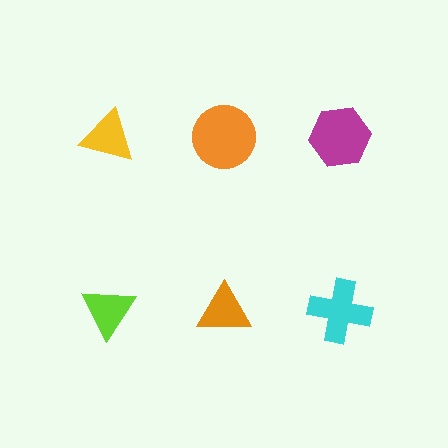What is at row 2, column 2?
An orange triangle.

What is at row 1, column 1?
A yellow triangle.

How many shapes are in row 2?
3 shapes.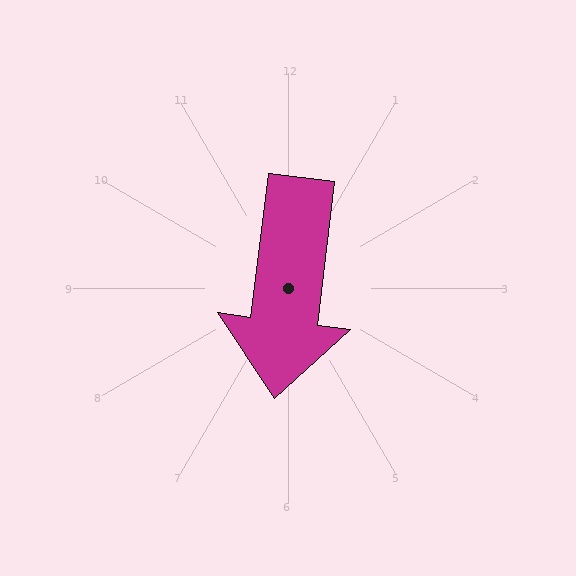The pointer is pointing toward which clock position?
Roughly 6 o'clock.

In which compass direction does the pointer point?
South.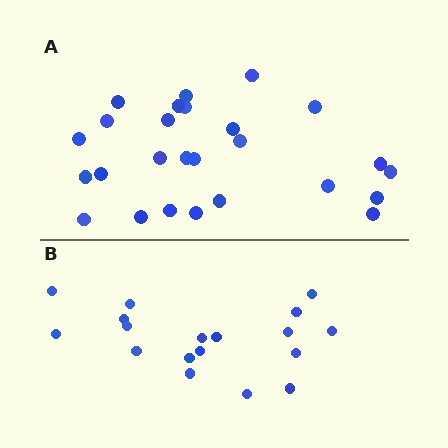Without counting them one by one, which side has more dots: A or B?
Region A (the top region) has more dots.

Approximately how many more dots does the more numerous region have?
Region A has roughly 8 or so more dots than region B.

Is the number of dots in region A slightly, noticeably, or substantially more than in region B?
Region A has noticeably more, but not dramatically so. The ratio is roughly 1.4 to 1.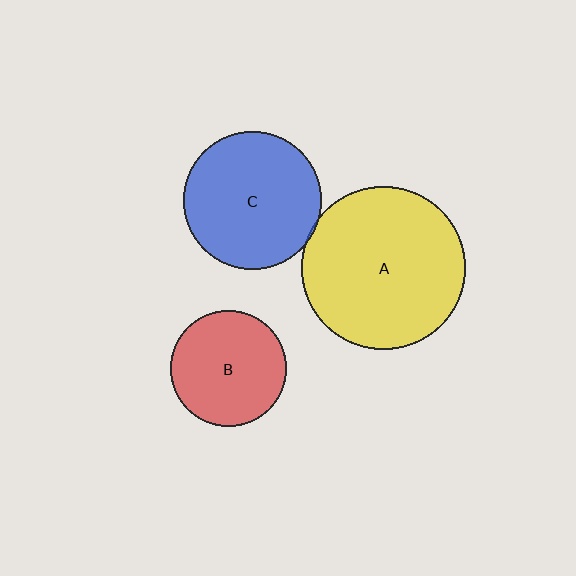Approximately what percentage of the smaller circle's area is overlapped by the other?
Approximately 5%.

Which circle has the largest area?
Circle A (yellow).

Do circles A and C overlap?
Yes.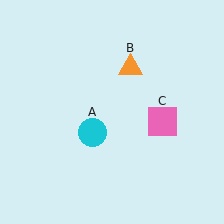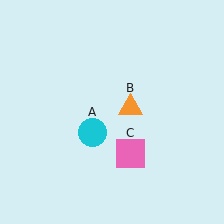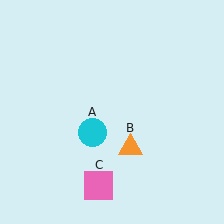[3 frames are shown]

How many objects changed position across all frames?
2 objects changed position: orange triangle (object B), pink square (object C).